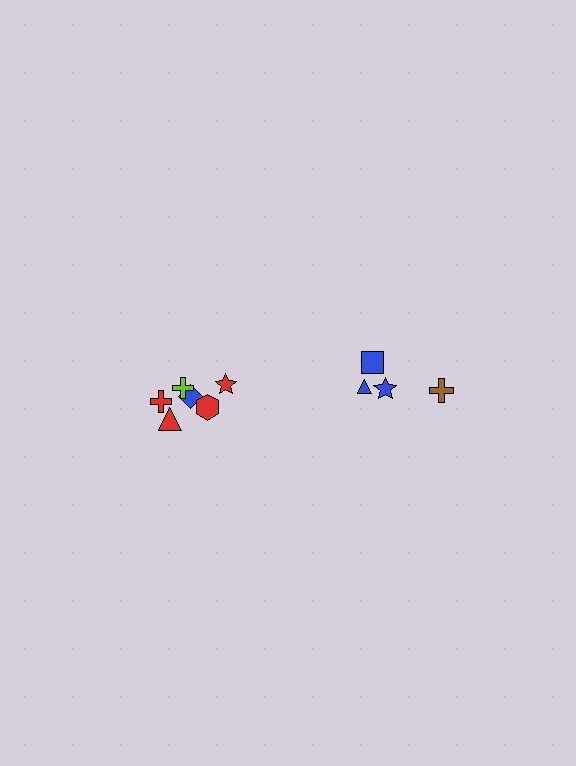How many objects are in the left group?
There are 6 objects.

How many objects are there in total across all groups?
There are 10 objects.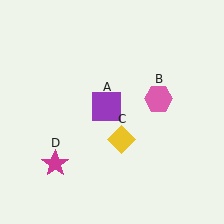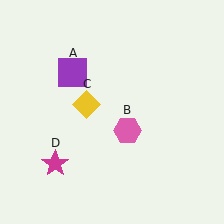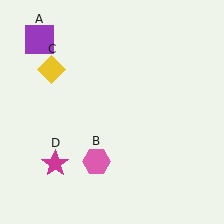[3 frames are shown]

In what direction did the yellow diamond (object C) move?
The yellow diamond (object C) moved up and to the left.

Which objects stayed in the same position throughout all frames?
Magenta star (object D) remained stationary.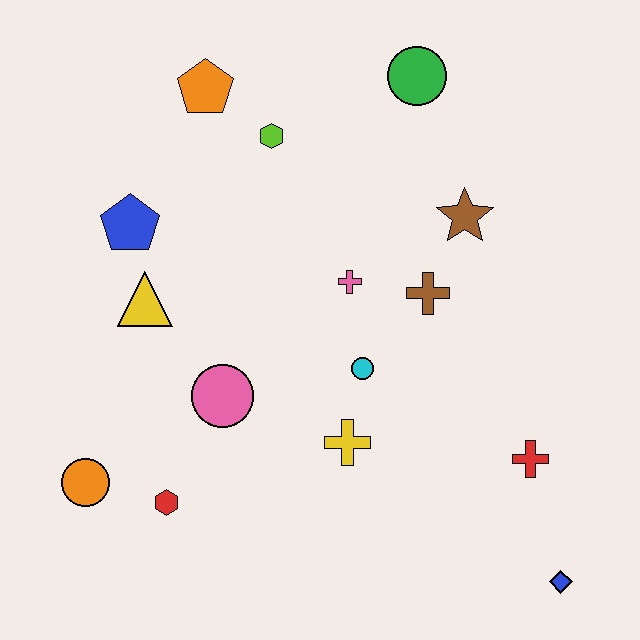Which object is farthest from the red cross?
The orange pentagon is farthest from the red cross.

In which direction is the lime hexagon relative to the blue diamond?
The lime hexagon is above the blue diamond.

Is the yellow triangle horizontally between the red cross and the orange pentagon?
No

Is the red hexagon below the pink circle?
Yes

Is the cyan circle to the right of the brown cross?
No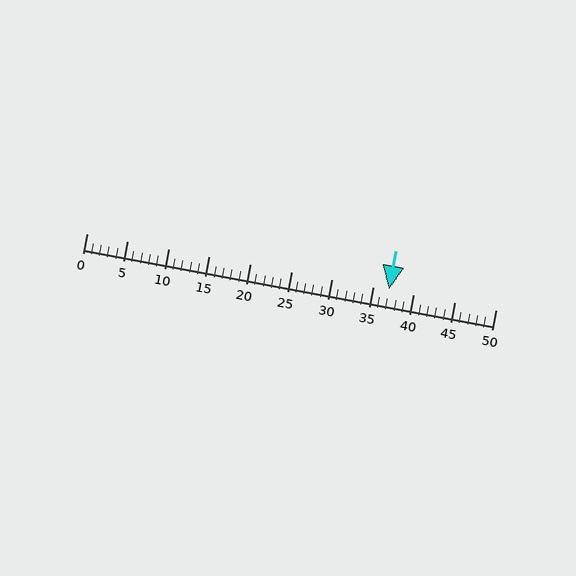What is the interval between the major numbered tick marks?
The major tick marks are spaced 5 units apart.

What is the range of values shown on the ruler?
The ruler shows values from 0 to 50.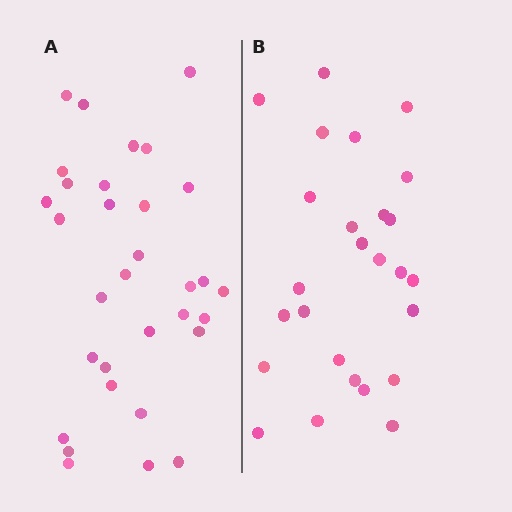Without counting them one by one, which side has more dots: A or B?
Region A (the left region) has more dots.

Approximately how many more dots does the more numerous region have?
Region A has about 6 more dots than region B.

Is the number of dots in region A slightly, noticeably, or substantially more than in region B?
Region A has only slightly more — the two regions are fairly close. The ratio is roughly 1.2 to 1.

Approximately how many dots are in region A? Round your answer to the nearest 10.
About 30 dots. (The exact count is 32, which rounds to 30.)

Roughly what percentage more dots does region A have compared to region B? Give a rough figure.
About 25% more.